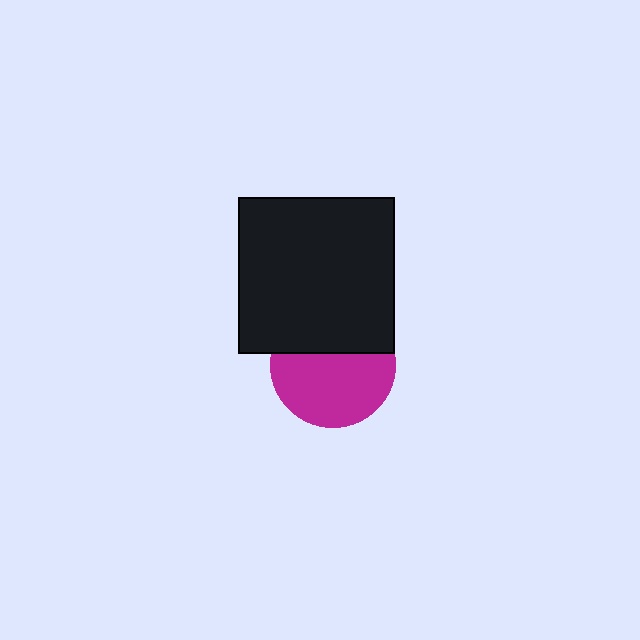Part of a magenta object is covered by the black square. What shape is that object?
It is a circle.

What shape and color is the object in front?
The object in front is a black square.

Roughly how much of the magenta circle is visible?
About half of it is visible (roughly 62%).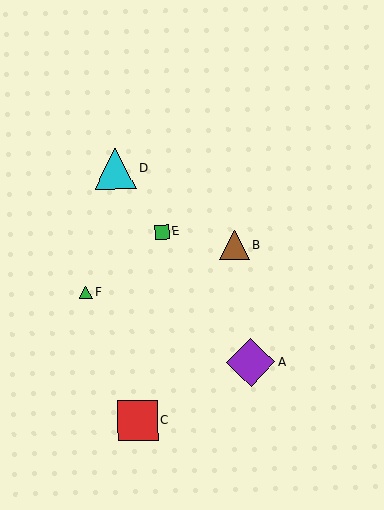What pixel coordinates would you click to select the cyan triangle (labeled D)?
Click at (115, 169) to select the cyan triangle D.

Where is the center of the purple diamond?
The center of the purple diamond is at (251, 362).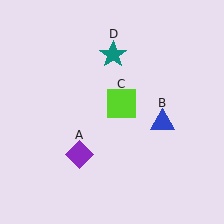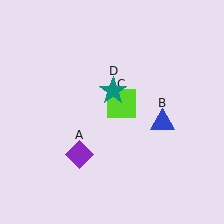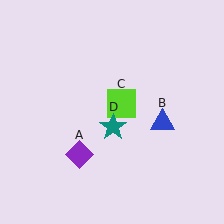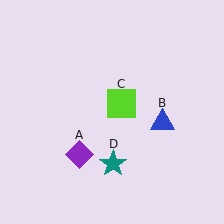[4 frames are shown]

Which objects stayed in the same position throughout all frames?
Purple diamond (object A) and blue triangle (object B) and lime square (object C) remained stationary.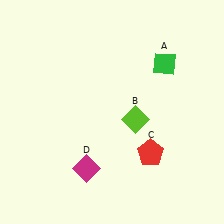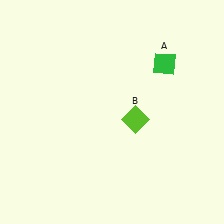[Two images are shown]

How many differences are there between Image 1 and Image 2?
There are 2 differences between the two images.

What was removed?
The magenta diamond (D), the red pentagon (C) were removed in Image 2.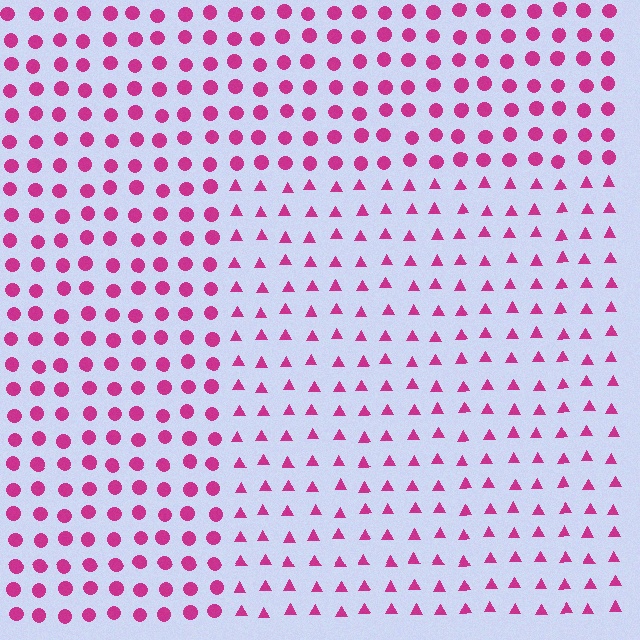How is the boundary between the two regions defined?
The boundary is defined by a change in element shape: triangles inside vs. circles outside. All elements share the same color and spacing.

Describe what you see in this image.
The image is filled with small magenta elements arranged in a uniform grid. A rectangle-shaped region contains triangles, while the surrounding area contains circles. The boundary is defined purely by the change in element shape.